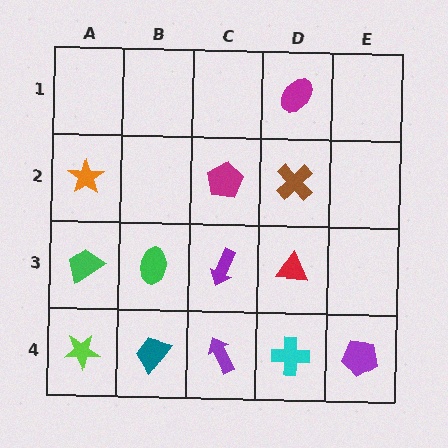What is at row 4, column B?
A teal trapezoid.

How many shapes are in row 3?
4 shapes.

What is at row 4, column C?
A purple arrow.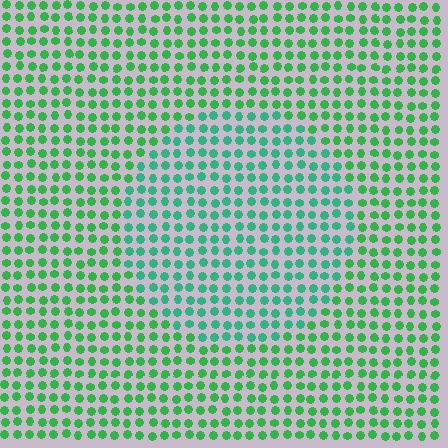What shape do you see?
I see a circle.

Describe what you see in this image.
The image is filled with small green elements in a uniform arrangement. A circle-shaped region is visible where the elements are tinted to a slightly different hue, forming a subtle color boundary.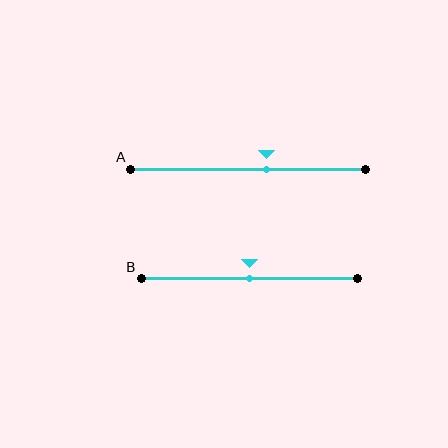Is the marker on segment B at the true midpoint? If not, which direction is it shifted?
Yes, the marker on segment B is at the true midpoint.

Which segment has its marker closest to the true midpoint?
Segment B has its marker closest to the true midpoint.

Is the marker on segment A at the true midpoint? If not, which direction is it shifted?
No, the marker on segment A is shifted to the right by about 8% of the segment length.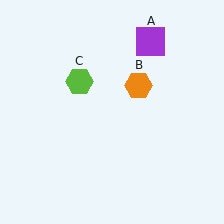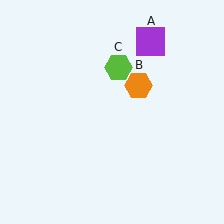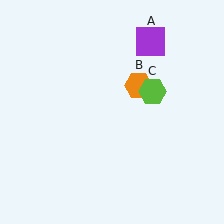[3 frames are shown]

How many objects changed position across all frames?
1 object changed position: lime hexagon (object C).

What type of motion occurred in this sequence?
The lime hexagon (object C) rotated clockwise around the center of the scene.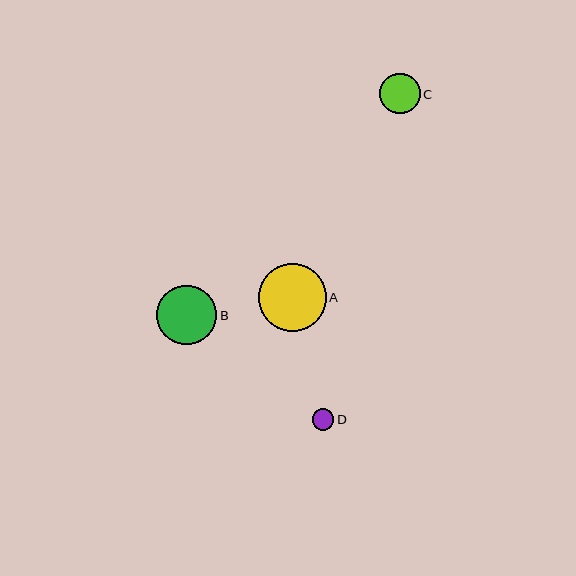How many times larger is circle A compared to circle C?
Circle A is approximately 1.7 times the size of circle C.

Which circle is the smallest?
Circle D is the smallest with a size of approximately 22 pixels.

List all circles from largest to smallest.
From largest to smallest: A, B, C, D.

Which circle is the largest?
Circle A is the largest with a size of approximately 68 pixels.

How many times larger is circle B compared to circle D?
Circle B is approximately 2.8 times the size of circle D.